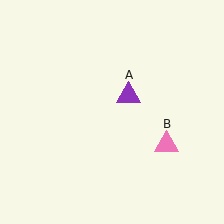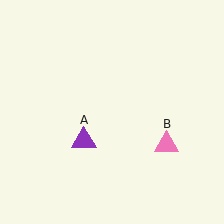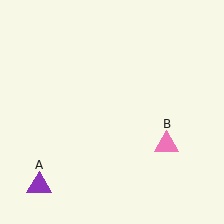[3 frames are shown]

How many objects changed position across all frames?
1 object changed position: purple triangle (object A).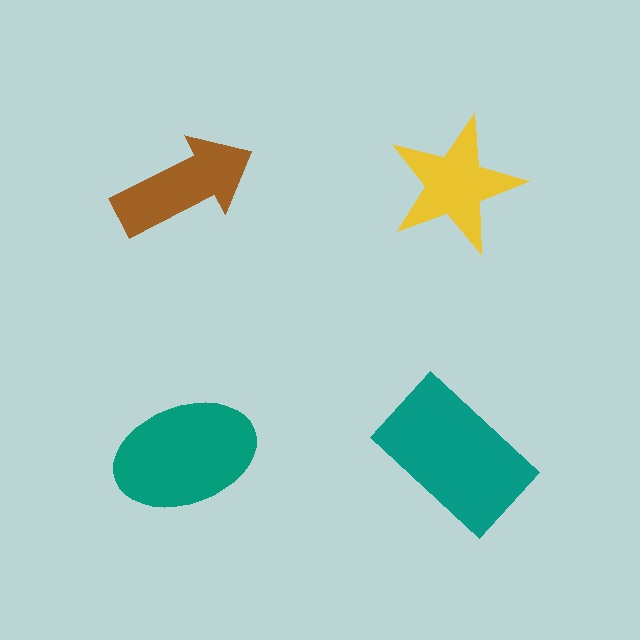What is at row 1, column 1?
A brown arrow.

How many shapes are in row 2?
2 shapes.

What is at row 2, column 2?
A teal rectangle.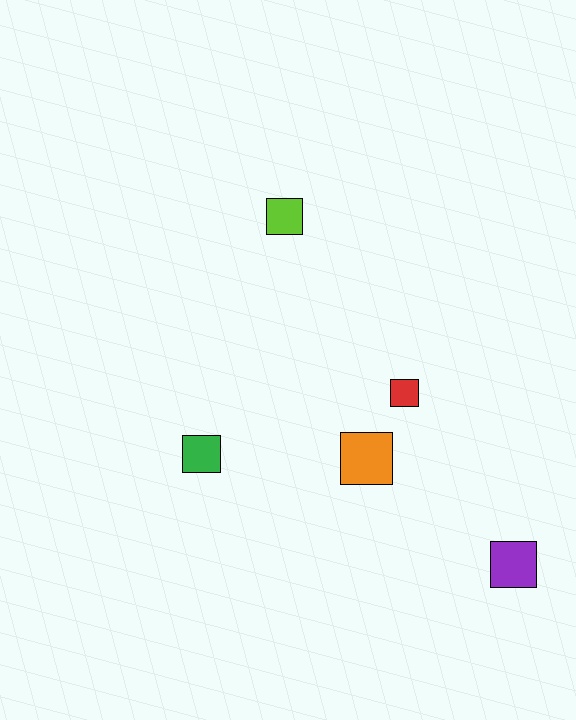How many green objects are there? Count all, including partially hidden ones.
There is 1 green object.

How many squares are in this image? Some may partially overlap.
There are 5 squares.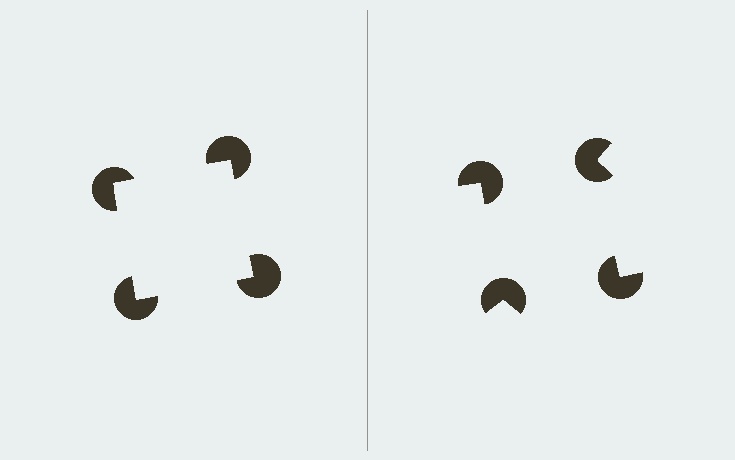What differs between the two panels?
The pac-man discs are positioned identically on both sides; only the wedge orientations differ. On the left they align to a square; on the right they are misaligned.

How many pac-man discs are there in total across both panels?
8 — 4 on each side.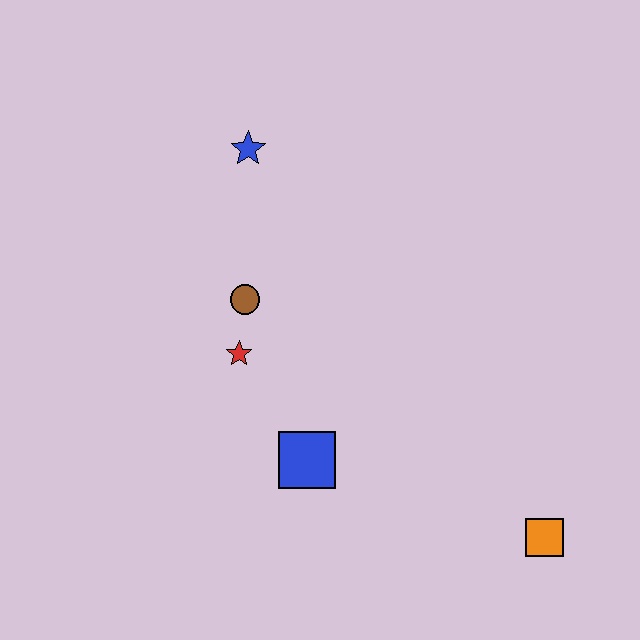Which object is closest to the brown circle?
The red star is closest to the brown circle.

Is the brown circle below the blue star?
Yes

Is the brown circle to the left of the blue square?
Yes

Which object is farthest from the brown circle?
The orange square is farthest from the brown circle.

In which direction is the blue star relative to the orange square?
The blue star is above the orange square.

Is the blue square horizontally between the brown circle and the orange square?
Yes